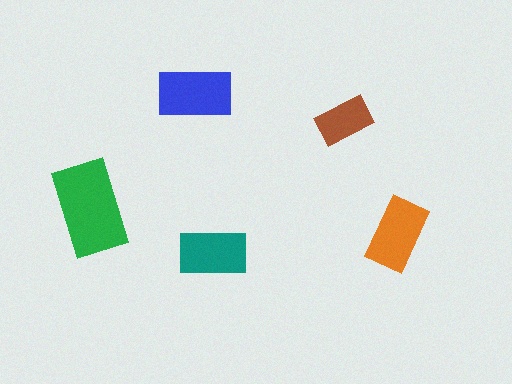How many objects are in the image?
There are 5 objects in the image.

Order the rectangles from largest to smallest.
the green one, the blue one, the orange one, the teal one, the brown one.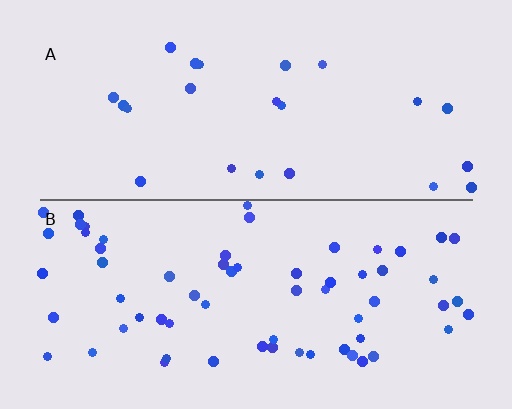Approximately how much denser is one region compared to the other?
Approximately 2.7× — region B over region A.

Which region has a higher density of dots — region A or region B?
B (the bottom).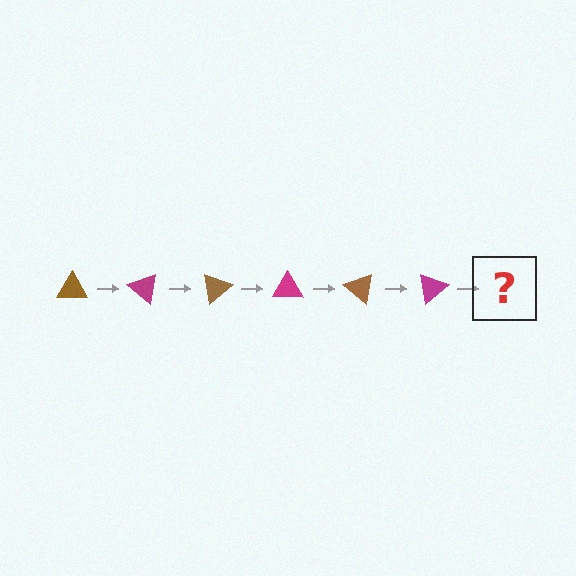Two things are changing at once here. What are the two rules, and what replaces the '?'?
The two rules are that it rotates 40 degrees each step and the color cycles through brown and magenta. The '?' should be a brown triangle, rotated 240 degrees from the start.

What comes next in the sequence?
The next element should be a brown triangle, rotated 240 degrees from the start.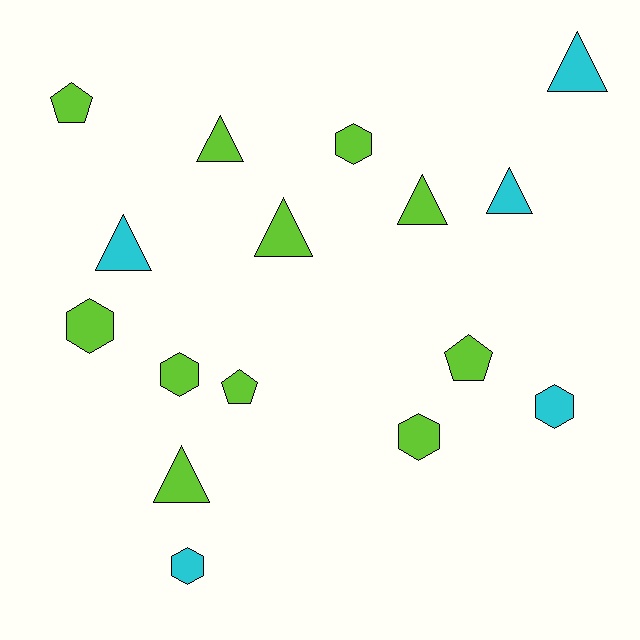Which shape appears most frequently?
Triangle, with 7 objects.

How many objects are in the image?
There are 16 objects.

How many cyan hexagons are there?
There are 2 cyan hexagons.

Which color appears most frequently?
Lime, with 11 objects.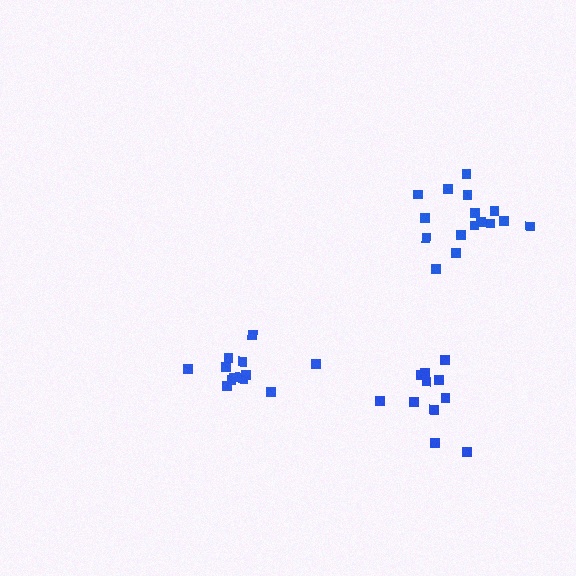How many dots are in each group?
Group 1: 13 dots, Group 2: 16 dots, Group 3: 11 dots (40 total).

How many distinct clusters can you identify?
There are 3 distinct clusters.